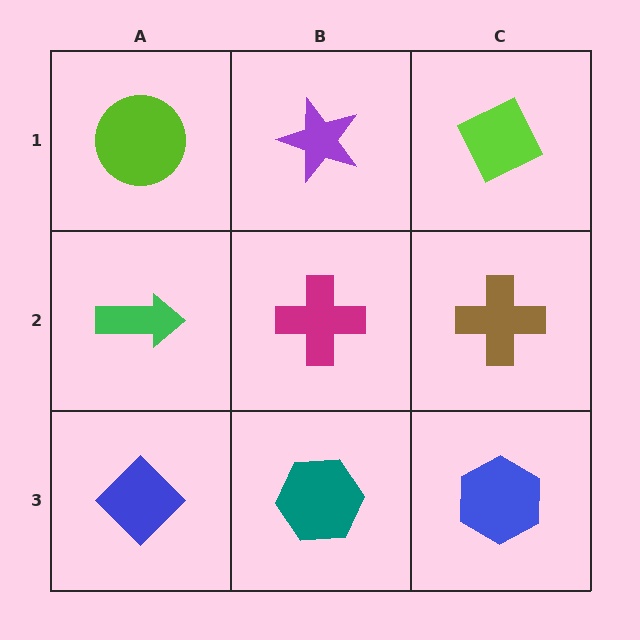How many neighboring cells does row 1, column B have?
3.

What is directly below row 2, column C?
A blue hexagon.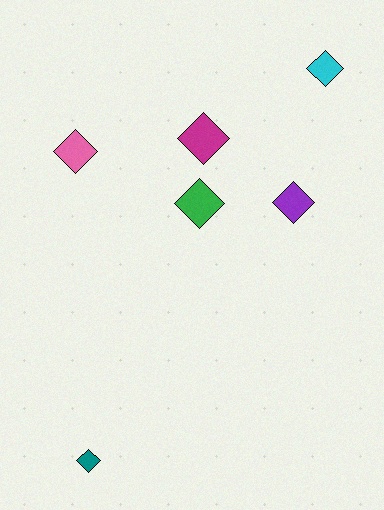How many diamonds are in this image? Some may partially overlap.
There are 6 diamonds.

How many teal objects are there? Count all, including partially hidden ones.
There is 1 teal object.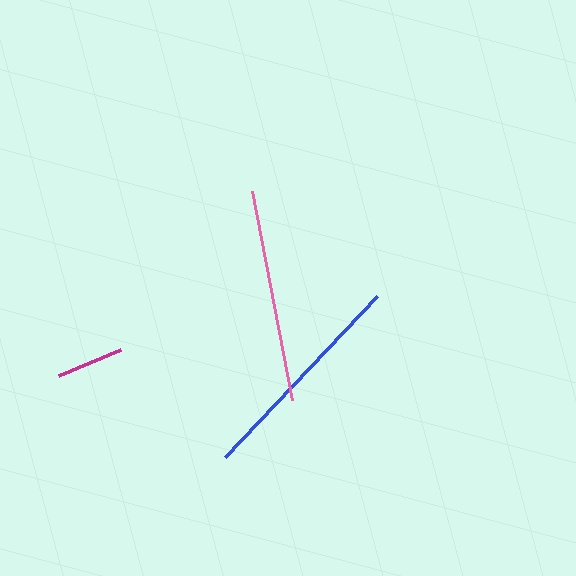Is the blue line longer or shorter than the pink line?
The blue line is longer than the pink line.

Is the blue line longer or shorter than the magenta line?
The blue line is longer than the magenta line.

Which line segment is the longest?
The blue line is the longest at approximately 222 pixels.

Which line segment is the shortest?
The magenta line is the shortest at approximately 68 pixels.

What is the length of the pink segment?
The pink segment is approximately 213 pixels long.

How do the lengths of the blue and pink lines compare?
The blue and pink lines are approximately the same length.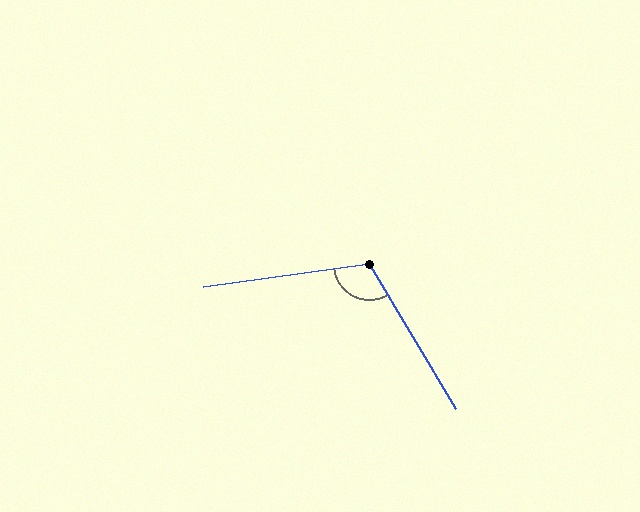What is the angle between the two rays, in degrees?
Approximately 113 degrees.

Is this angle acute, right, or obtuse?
It is obtuse.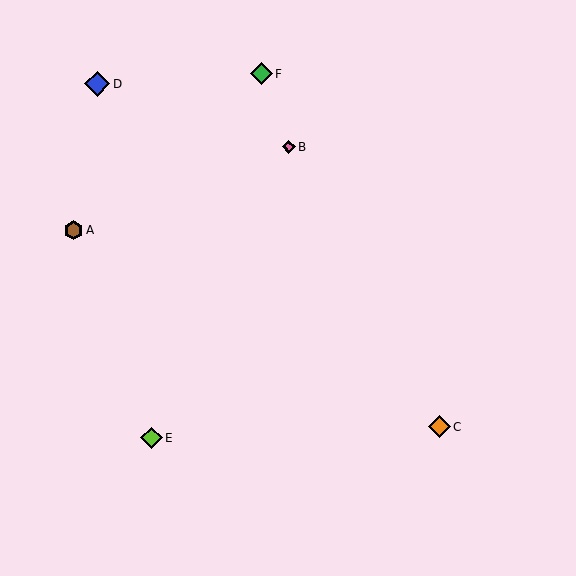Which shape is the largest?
The blue diamond (labeled D) is the largest.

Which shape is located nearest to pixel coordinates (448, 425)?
The orange diamond (labeled C) at (439, 427) is nearest to that location.